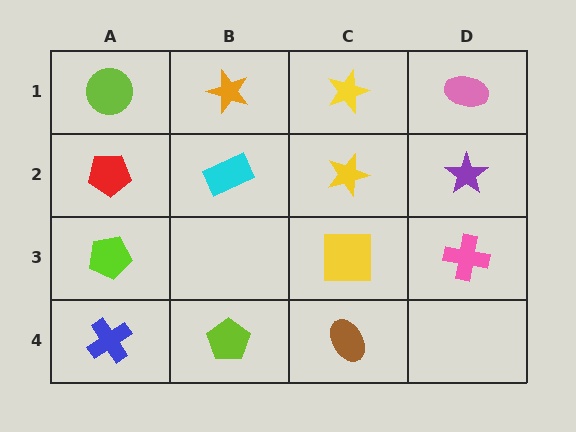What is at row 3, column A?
A lime pentagon.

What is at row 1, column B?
An orange star.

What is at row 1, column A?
A lime circle.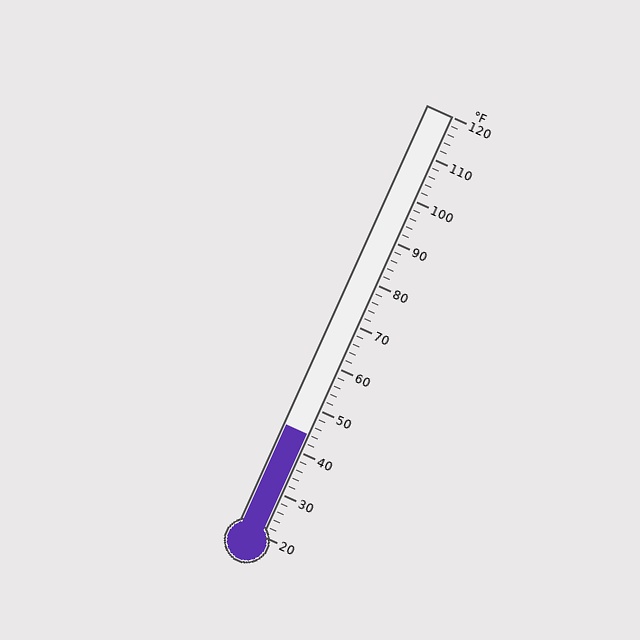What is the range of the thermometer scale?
The thermometer scale ranges from 20°F to 120°F.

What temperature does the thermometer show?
The thermometer shows approximately 44°F.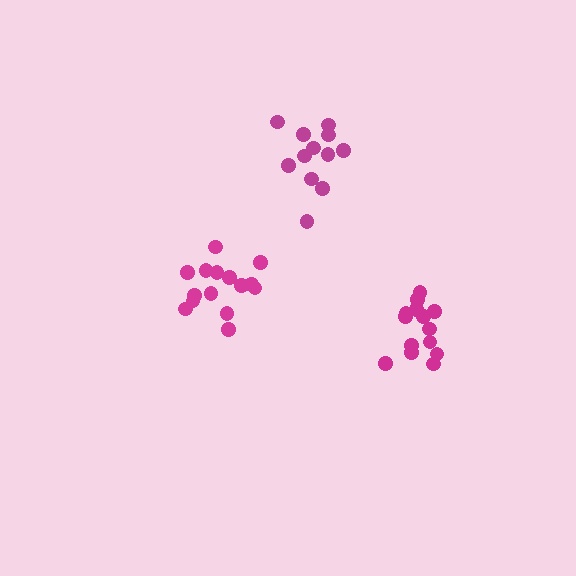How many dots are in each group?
Group 1: 15 dots, Group 2: 12 dots, Group 3: 14 dots (41 total).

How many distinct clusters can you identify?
There are 3 distinct clusters.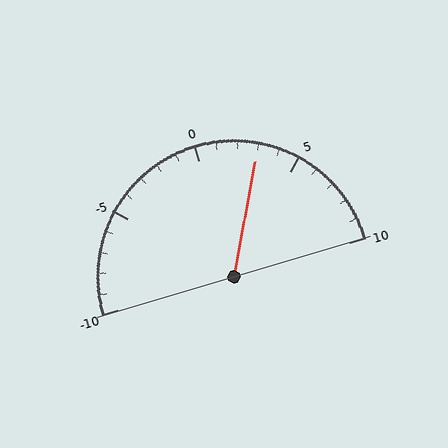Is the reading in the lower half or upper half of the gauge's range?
The reading is in the upper half of the range (-10 to 10).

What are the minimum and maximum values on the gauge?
The gauge ranges from -10 to 10.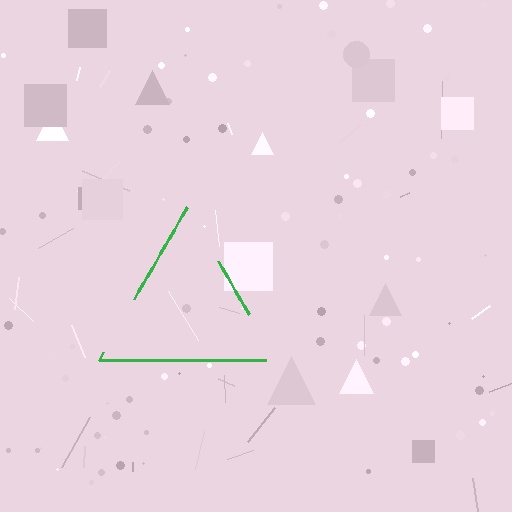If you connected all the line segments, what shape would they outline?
They would outline a triangle.